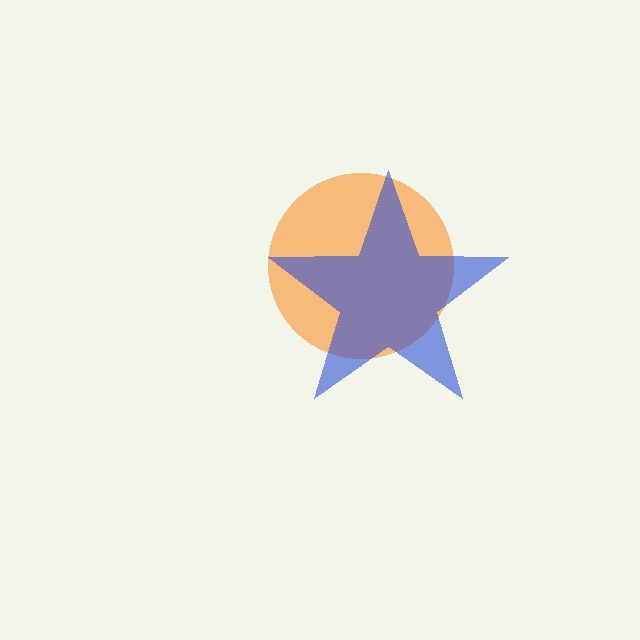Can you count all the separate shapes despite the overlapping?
Yes, there are 2 separate shapes.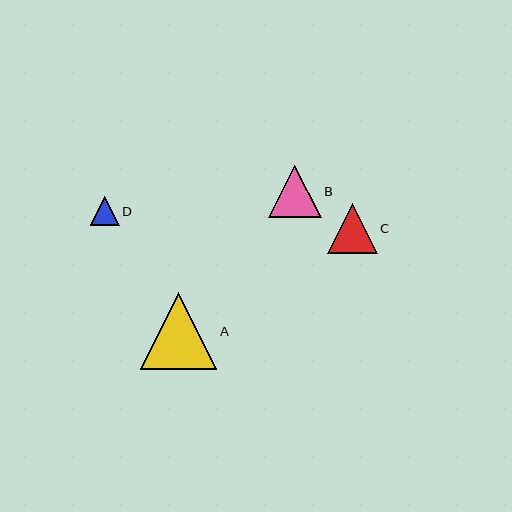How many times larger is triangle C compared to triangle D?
Triangle C is approximately 1.7 times the size of triangle D.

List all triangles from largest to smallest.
From largest to smallest: A, B, C, D.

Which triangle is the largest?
Triangle A is the largest with a size of approximately 76 pixels.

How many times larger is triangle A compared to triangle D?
Triangle A is approximately 2.6 times the size of triangle D.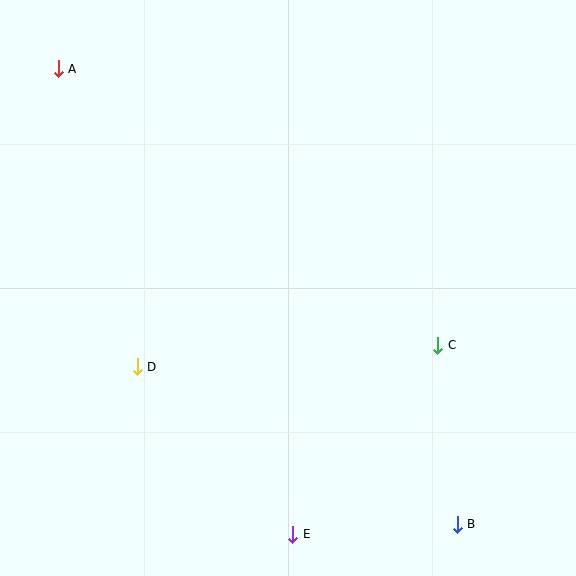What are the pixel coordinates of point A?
Point A is at (58, 69).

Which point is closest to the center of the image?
Point C at (438, 345) is closest to the center.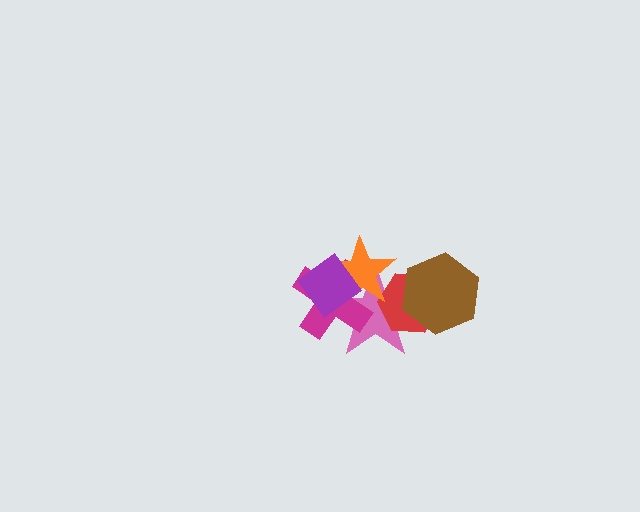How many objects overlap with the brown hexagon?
2 objects overlap with the brown hexagon.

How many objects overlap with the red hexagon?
3 objects overlap with the red hexagon.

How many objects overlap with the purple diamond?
3 objects overlap with the purple diamond.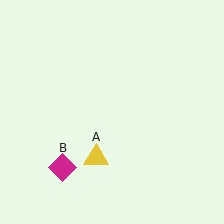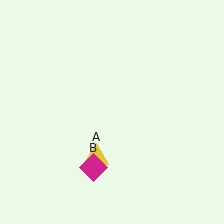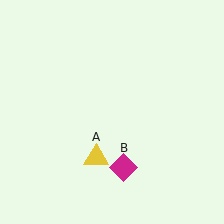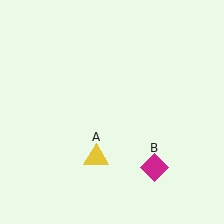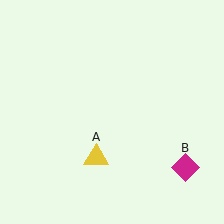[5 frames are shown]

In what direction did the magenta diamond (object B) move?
The magenta diamond (object B) moved right.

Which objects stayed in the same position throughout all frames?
Yellow triangle (object A) remained stationary.